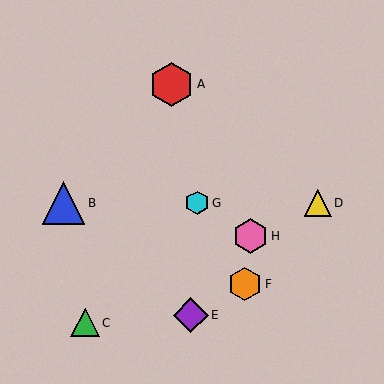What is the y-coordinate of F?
Object F is at y≈284.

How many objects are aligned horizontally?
3 objects (B, D, G) are aligned horizontally.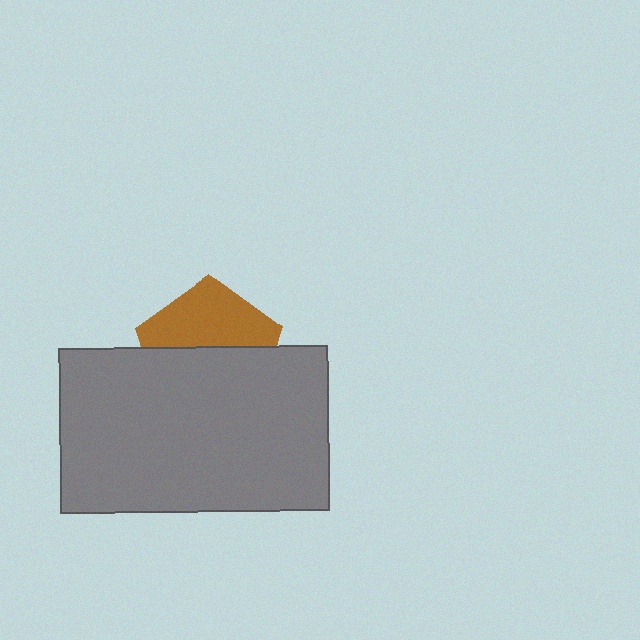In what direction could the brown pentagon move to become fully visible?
The brown pentagon could move up. That would shift it out from behind the gray rectangle entirely.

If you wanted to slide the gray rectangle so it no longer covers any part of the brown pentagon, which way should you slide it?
Slide it down — that is the most direct way to separate the two shapes.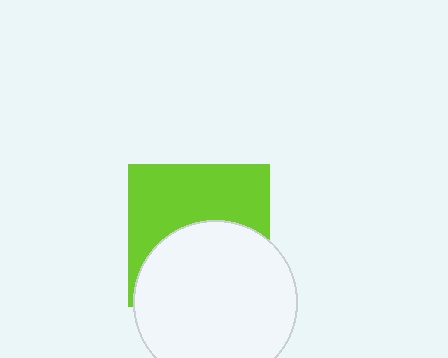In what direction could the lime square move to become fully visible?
The lime square could move up. That would shift it out from behind the white circle entirely.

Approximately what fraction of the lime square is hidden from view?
Roughly 50% of the lime square is hidden behind the white circle.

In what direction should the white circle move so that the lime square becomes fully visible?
The white circle should move down. That is the shortest direction to clear the overlap and leave the lime square fully visible.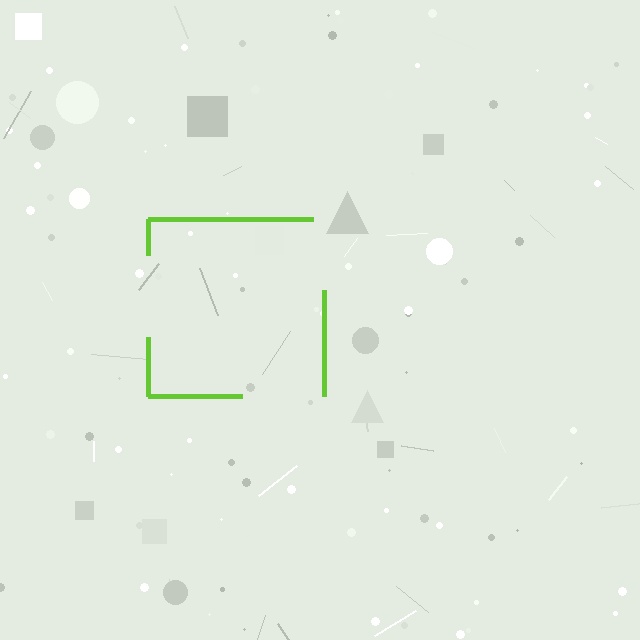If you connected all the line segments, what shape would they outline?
They would outline a square.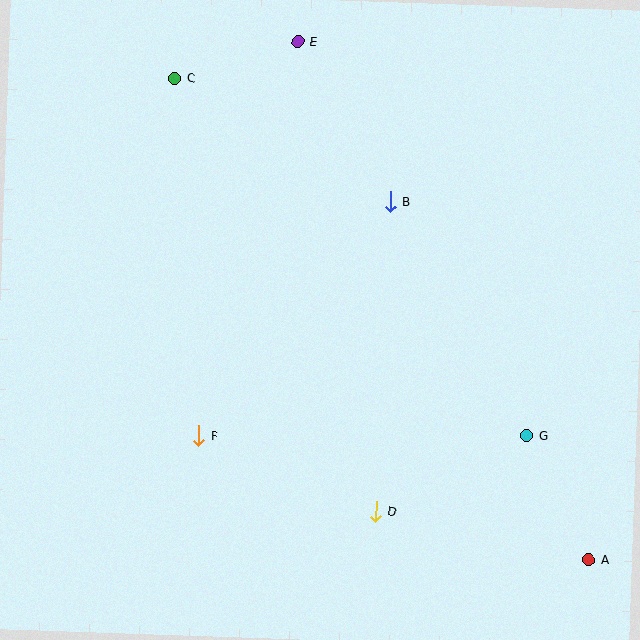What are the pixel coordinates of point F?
Point F is at (199, 436).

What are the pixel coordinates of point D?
Point D is at (376, 511).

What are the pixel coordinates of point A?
Point A is at (589, 560).